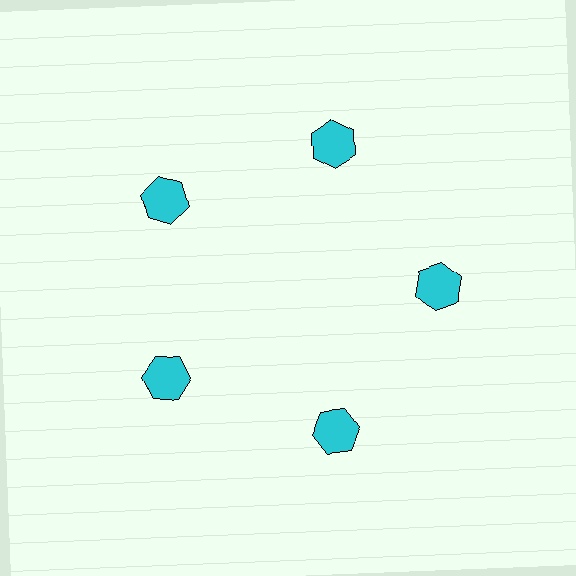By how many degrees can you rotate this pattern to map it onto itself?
The pattern maps onto itself every 72 degrees of rotation.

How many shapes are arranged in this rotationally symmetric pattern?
There are 5 shapes, arranged in 5 groups of 1.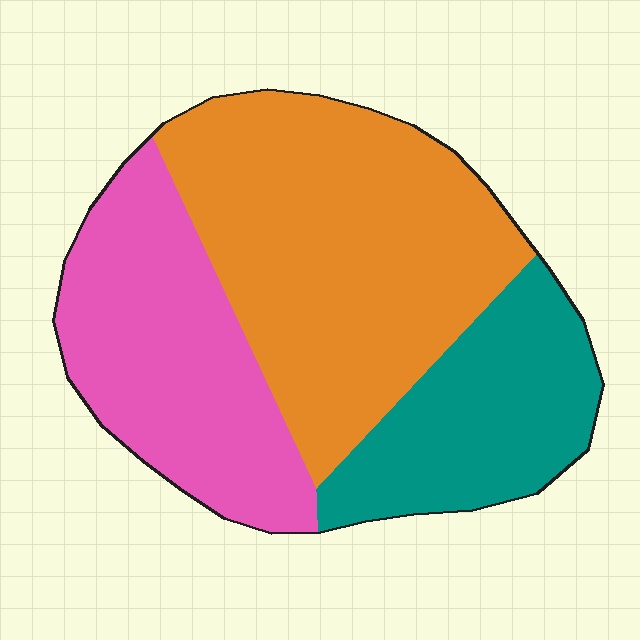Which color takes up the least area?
Teal, at roughly 25%.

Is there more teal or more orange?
Orange.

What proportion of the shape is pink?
Pink takes up about one third (1/3) of the shape.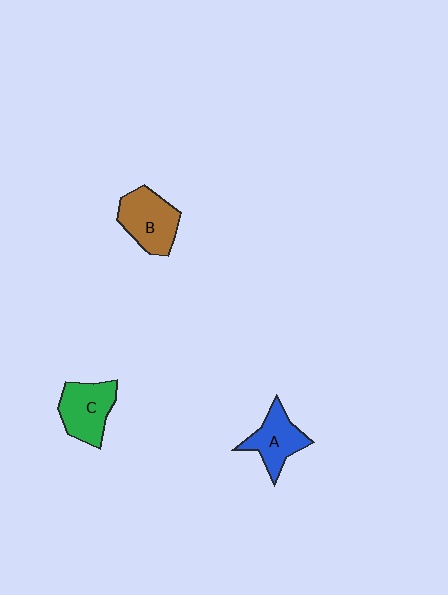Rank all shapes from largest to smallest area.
From largest to smallest: B (brown), C (green), A (blue).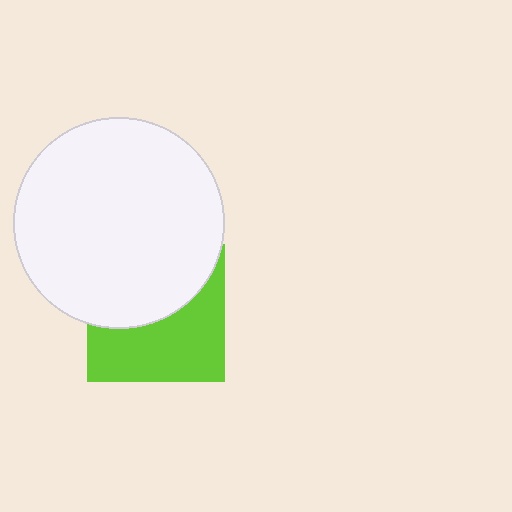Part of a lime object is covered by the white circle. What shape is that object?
It is a square.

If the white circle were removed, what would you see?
You would see the complete lime square.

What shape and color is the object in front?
The object in front is a white circle.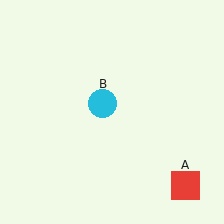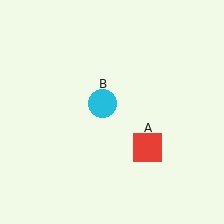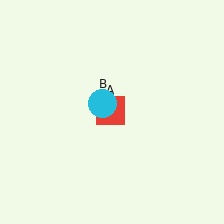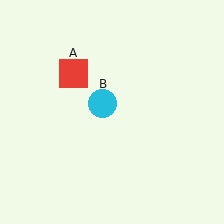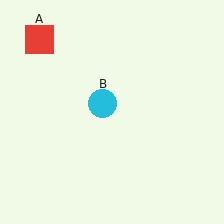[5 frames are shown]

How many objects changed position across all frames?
1 object changed position: red square (object A).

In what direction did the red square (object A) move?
The red square (object A) moved up and to the left.